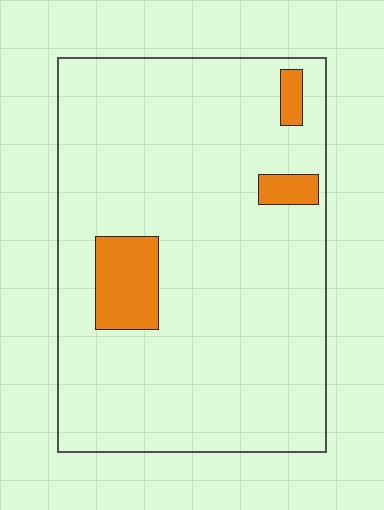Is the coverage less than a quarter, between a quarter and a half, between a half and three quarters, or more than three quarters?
Less than a quarter.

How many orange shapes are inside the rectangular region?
3.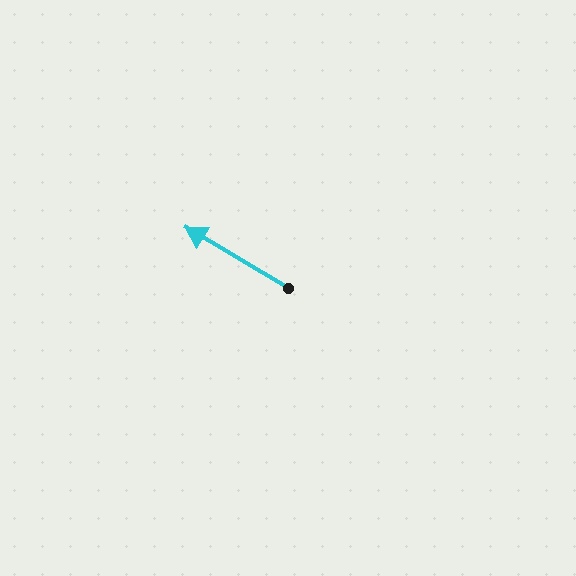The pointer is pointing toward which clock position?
Roughly 10 o'clock.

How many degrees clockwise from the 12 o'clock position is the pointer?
Approximately 301 degrees.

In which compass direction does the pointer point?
Northwest.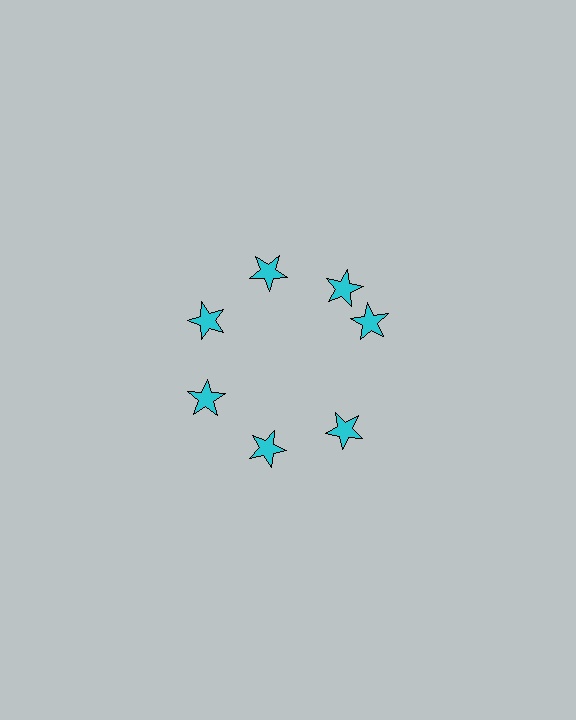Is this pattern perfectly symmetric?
No. The 7 cyan stars are arranged in a ring, but one element near the 3 o'clock position is rotated out of alignment along the ring, breaking the 7-fold rotational symmetry.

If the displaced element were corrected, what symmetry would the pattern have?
It would have 7-fold rotational symmetry — the pattern would map onto itself every 51 degrees.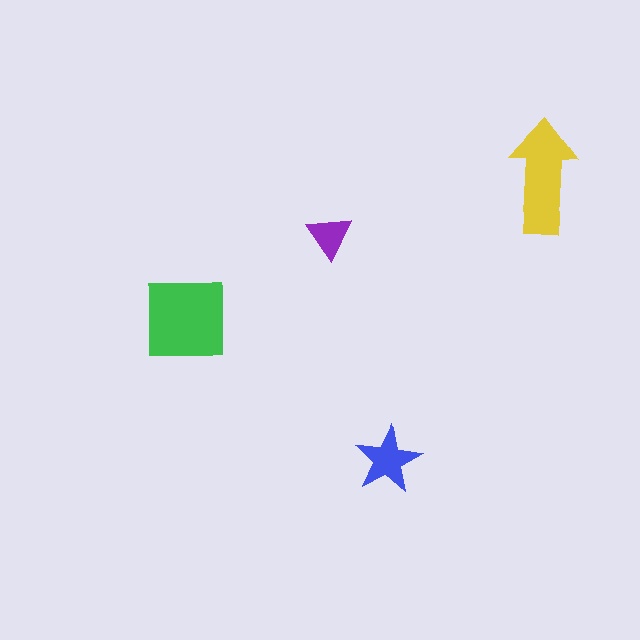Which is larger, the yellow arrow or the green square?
The green square.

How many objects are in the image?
There are 4 objects in the image.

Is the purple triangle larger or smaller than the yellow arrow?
Smaller.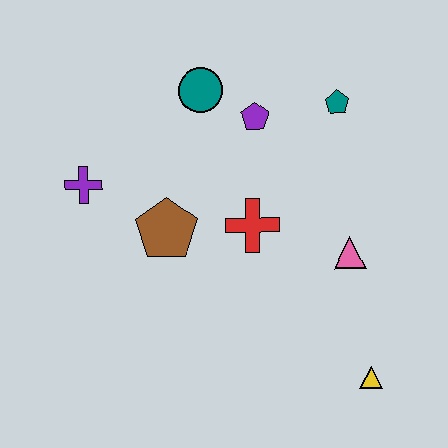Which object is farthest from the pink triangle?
The purple cross is farthest from the pink triangle.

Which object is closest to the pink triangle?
The red cross is closest to the pink triangle.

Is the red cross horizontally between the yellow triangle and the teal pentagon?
No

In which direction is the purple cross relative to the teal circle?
The purple cross is to the left of the teal circle.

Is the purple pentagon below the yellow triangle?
No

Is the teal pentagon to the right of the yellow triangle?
No